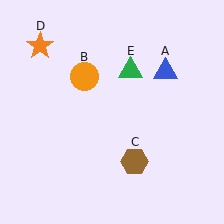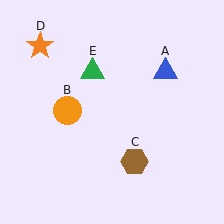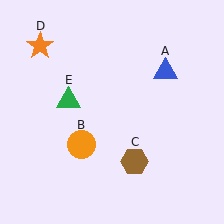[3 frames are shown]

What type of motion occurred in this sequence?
The orange circle (object B), green triangle (object E) rotated counterclockwise around the center of the scene.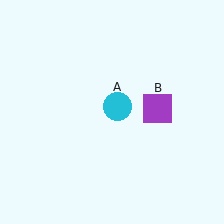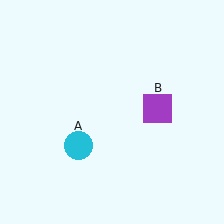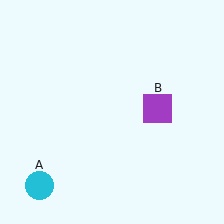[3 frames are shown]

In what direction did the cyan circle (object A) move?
The cyan circle (object A) moved down and to the left.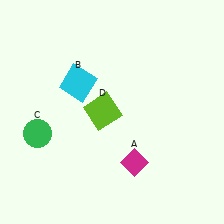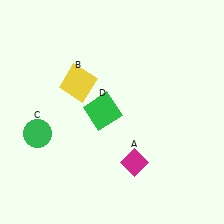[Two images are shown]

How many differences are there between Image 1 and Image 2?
There are 2 differences between the two images.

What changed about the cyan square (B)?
In Image 1, B is cyan. In Image 2, it changed to yellow.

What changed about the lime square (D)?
In Image 1, D is lime. In Image 2, it changed to green.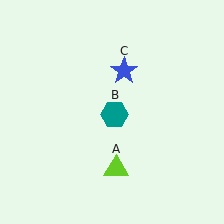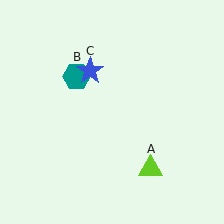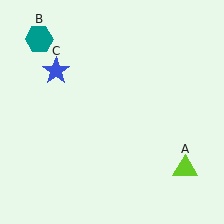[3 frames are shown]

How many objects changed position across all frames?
3 objects changed position: lime triangle (object A), teal hexagon (object B), blue star (object C).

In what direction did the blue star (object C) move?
The blue star (object C) moved left.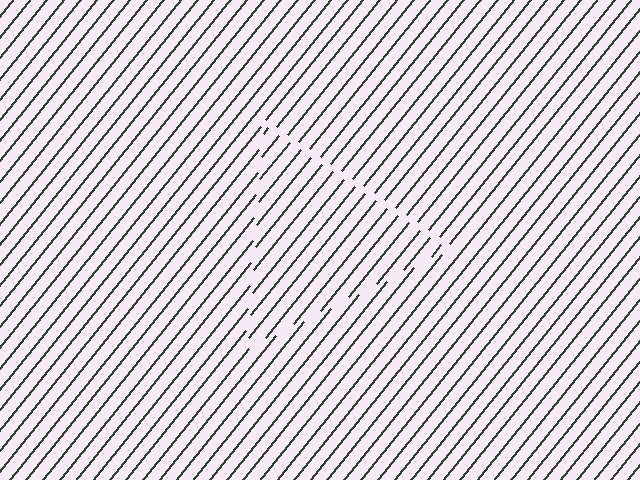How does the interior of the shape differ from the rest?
The interior of the shape contains the same grating, shifted by half a period — the contour is defined by the phase discontinuity where line-ends from the inner and outer gratings abut.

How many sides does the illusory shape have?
3 sides — the line-ends trace a triangle.